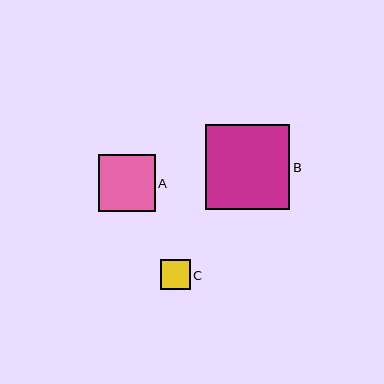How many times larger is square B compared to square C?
Square B is approximately 2.8 times the size of square C.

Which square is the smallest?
Square C is the smallest with a size of approximately 30 pixels.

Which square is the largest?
Square B is the largest with a size of approximately 84 pixels.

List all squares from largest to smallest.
From largest to smallest: B, A, C.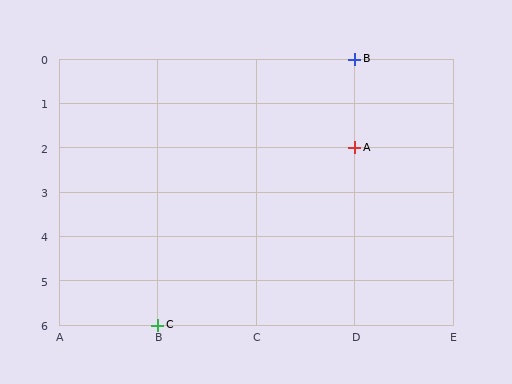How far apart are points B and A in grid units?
Points B and A are 2 rows apart.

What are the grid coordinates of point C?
Point C is at grid coordinates (B, 6).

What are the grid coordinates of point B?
Point B is at grid coordinates (D, 0).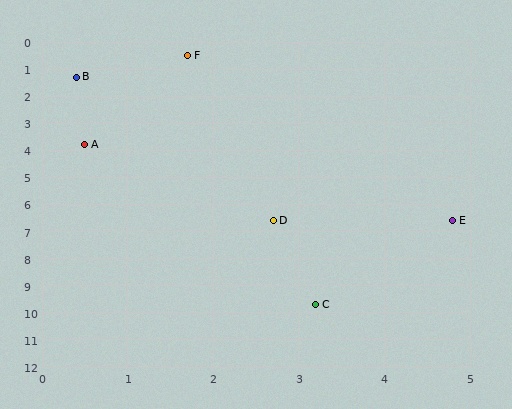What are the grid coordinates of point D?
Point D is at approximately (2.7, 6.6).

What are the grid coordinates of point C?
Point C is at approximately (3.2, 9.7).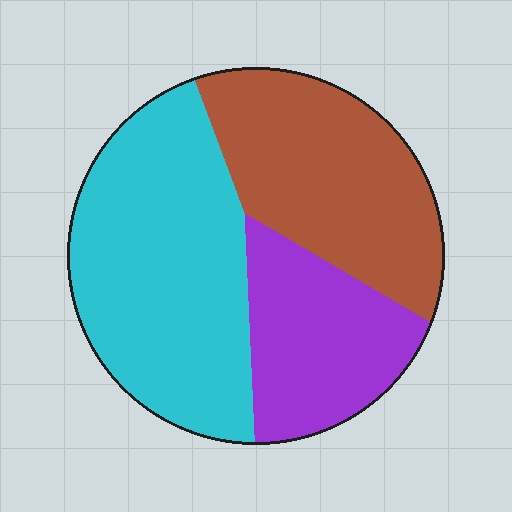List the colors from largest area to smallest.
From largest to smallest: cyan, brown, purple.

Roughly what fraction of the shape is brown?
Brown covers about 35% of the shape.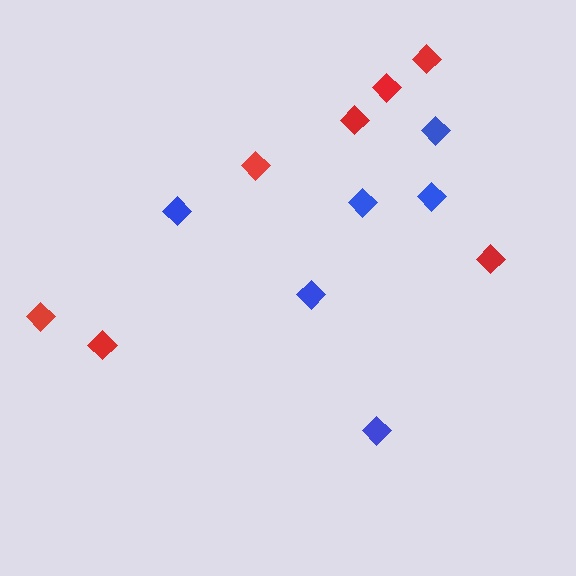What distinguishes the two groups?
There are 2 groups: one group of blue diamonds (6) and one group of red diamonds (7).